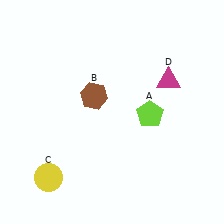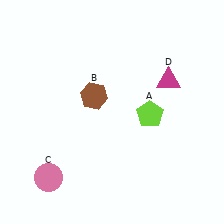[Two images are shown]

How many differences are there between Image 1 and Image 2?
There is 1 difference between the two images.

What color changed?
The circle (C) changed from yellow in Image 1 to pink in Image 2.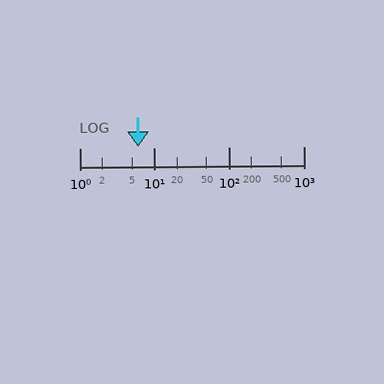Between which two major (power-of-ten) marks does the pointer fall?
The pointer is between 1 and 10.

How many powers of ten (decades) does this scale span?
The scale spans 3 decades, from 1 to 1000.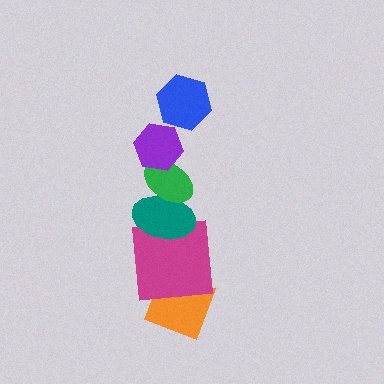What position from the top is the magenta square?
The magenta square is 5th from the top.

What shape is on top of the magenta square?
The teal ellipse is on top of the magenta square.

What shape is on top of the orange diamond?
The magenta square is on top of the orange diamond.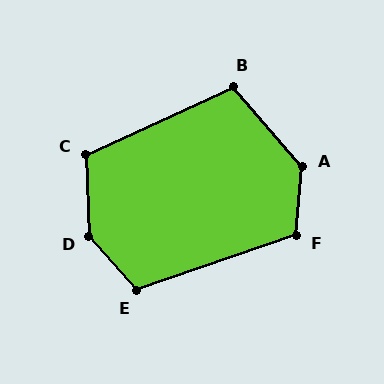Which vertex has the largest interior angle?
D, at approximately 140 degrees.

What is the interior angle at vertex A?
Approximately 134 degrees (obtuse).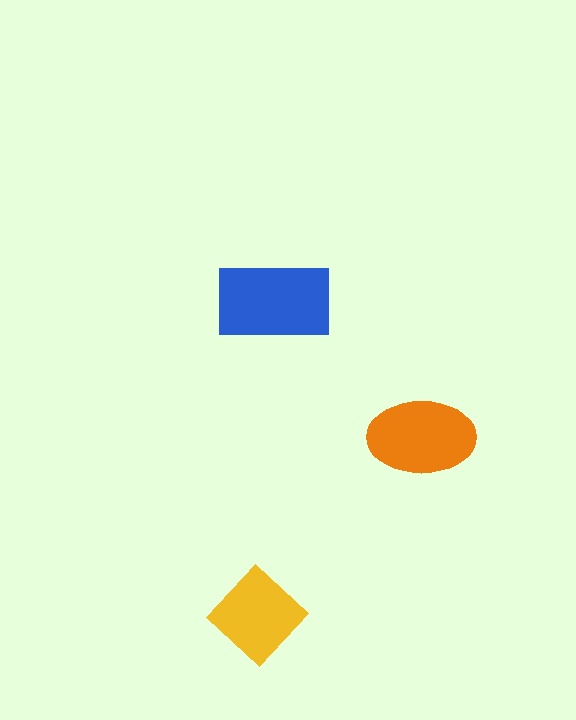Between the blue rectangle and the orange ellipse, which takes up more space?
The blue rectangle.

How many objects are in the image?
There are 3 objects in the image.